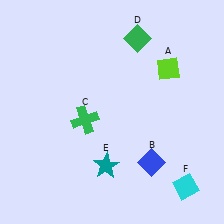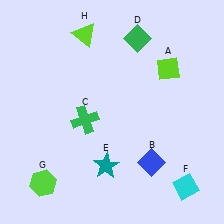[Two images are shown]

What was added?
A lime hexagon (G), a lime triangle (H) were added in Image 2.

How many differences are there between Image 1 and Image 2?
There are 2 differences between the two images.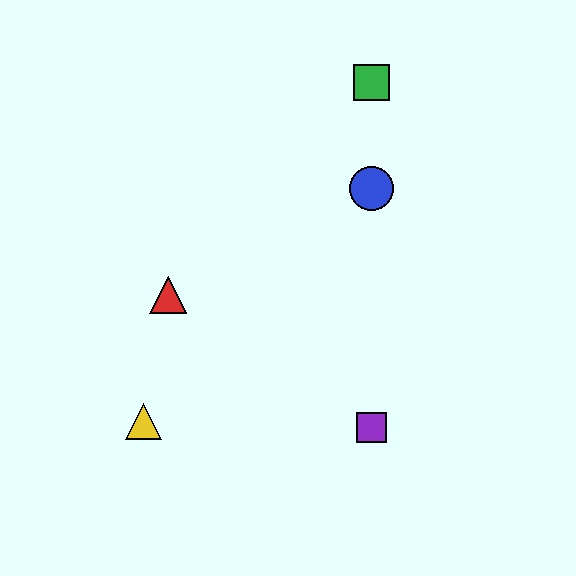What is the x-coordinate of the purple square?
The purple square is at x≈372.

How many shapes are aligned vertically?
3 shapes (the blue circle, the green square, the purple square) are aligned vertically.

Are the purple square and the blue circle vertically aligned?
Yes, both are at x≈372.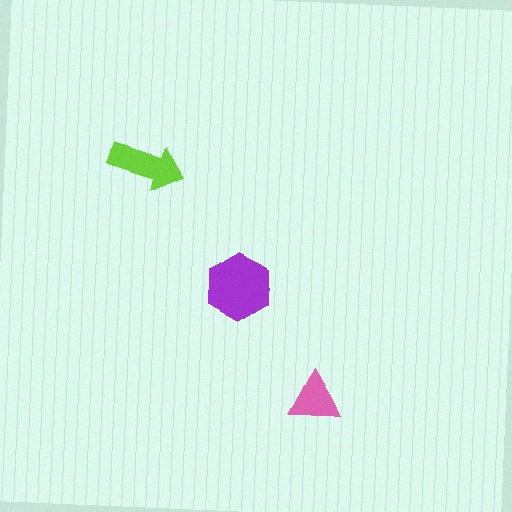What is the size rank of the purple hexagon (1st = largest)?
1st.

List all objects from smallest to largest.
The pink triangle, the lime arrow, the purple hexagon.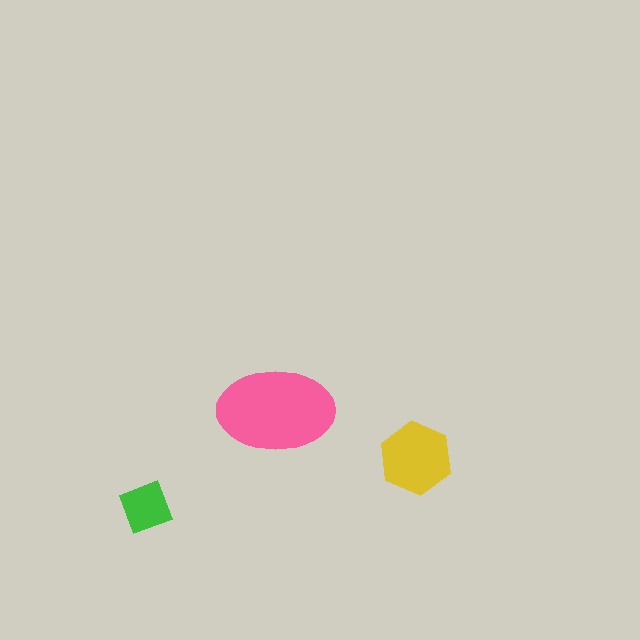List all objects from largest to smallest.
The pink ellipse, the yellow hexagon, the green square.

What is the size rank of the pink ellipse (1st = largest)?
1st.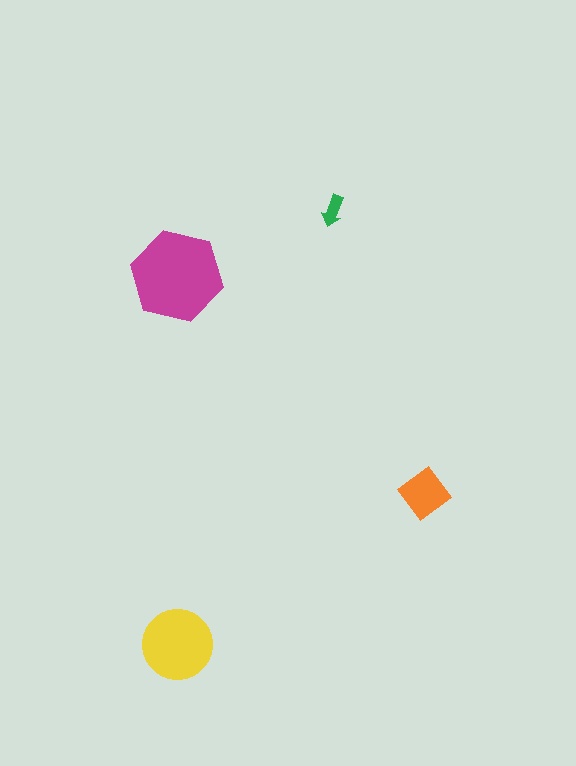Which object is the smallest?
The green arrow.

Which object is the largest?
The magenta hexagon.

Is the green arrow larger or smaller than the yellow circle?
Smaller.